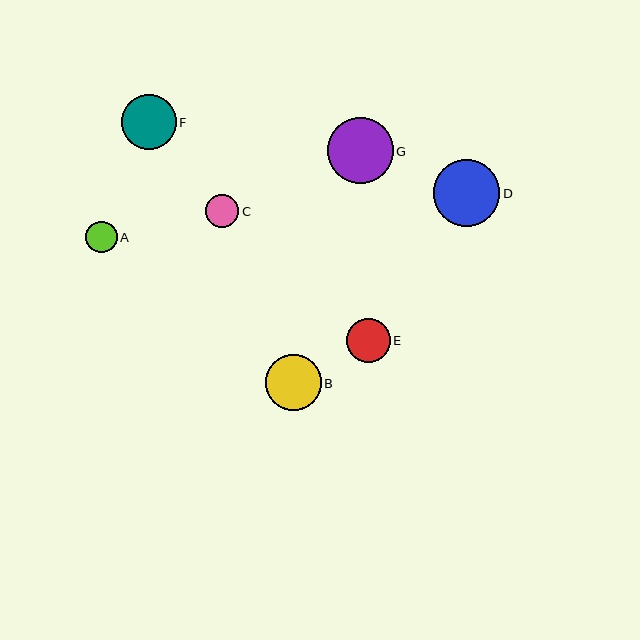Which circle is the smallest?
Circle A is the smallest with a size of approximately 31 pixels.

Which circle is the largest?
Circle D is the largest with a size of approximately 66 pixels.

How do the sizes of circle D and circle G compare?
Circle D and circle G are approximately the same size.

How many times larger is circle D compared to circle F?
Circle D is approximately 1.2 times the size of circle F.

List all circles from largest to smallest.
From largest to smallest: D, G, B, F, E, C, A.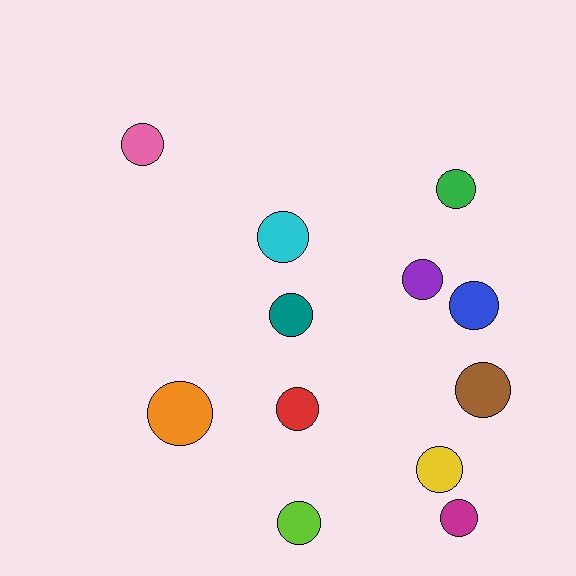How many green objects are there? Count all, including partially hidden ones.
There is 1 green object.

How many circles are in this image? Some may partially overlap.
There are 12 circles.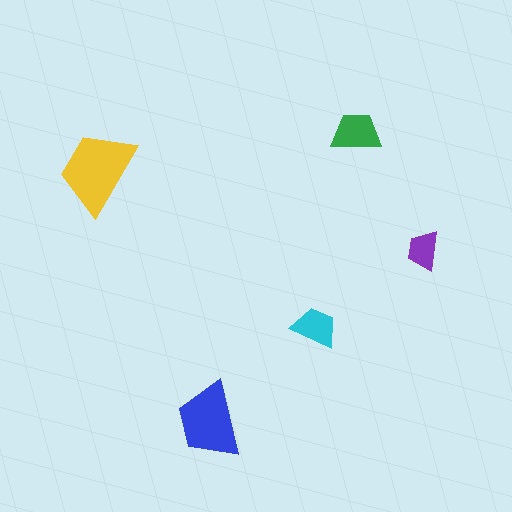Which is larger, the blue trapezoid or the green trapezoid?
The blue one.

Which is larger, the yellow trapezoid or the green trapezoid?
The yellow one.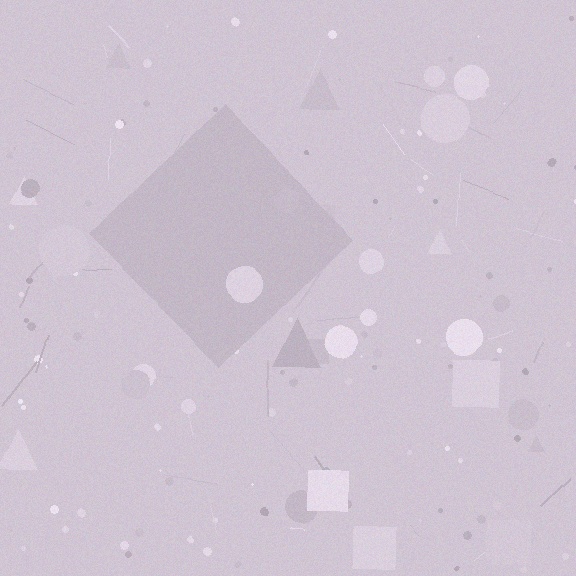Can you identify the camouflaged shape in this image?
The camouflaged shape is a diamond.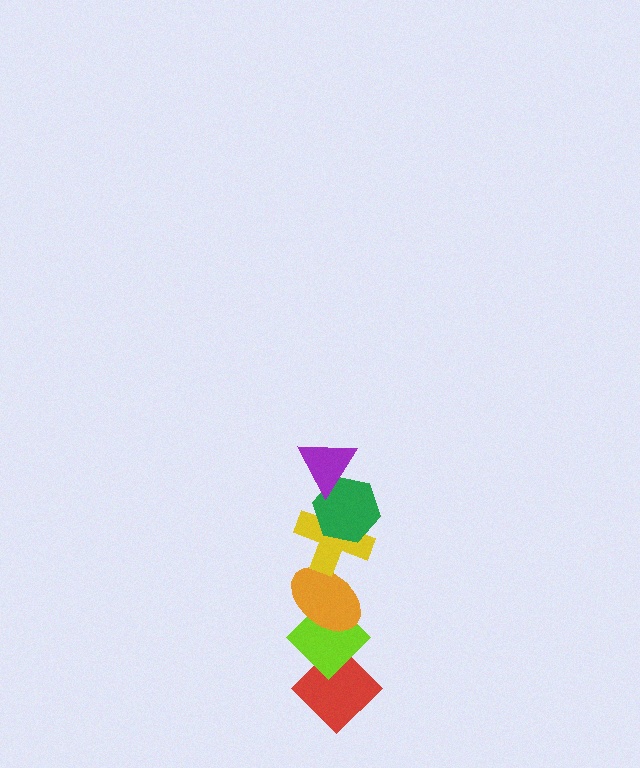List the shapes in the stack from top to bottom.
From top to bottom: the purple triangle, the green hexagon, the yellow cross, the orange ellipse, the lime diamond, the red diamond.